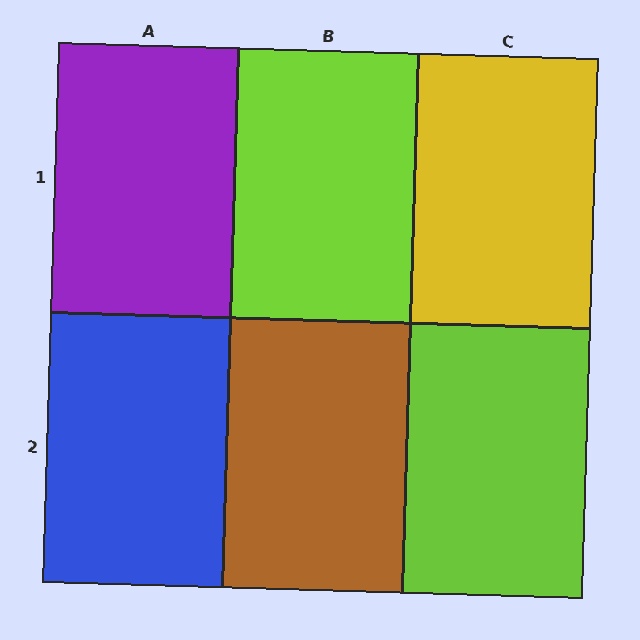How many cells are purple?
1 cell is purple.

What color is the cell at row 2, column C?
Lime.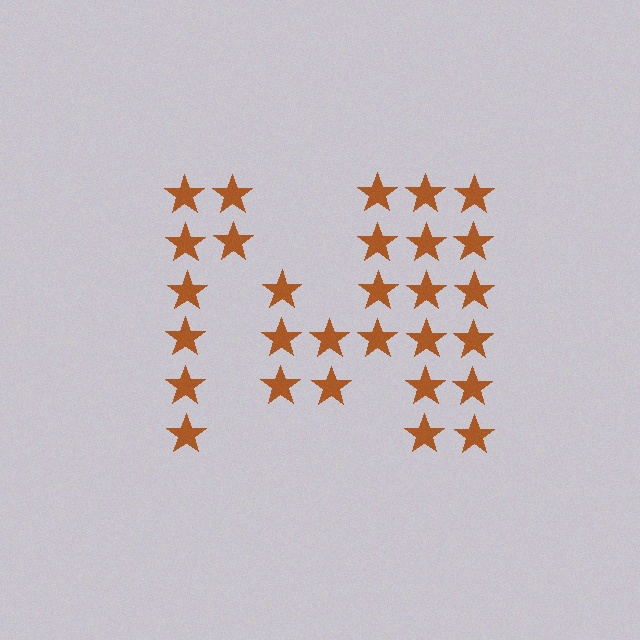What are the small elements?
The small elements are stars.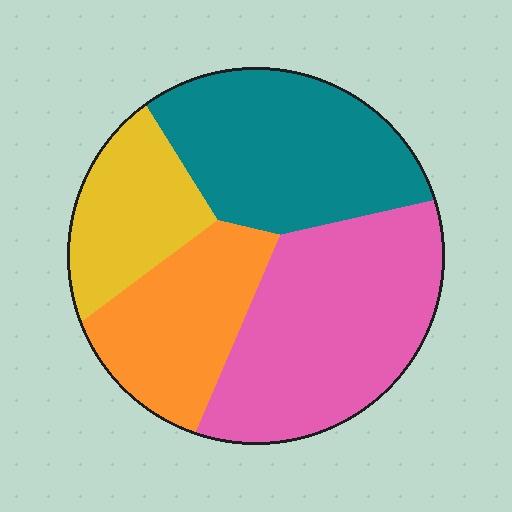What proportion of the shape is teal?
Teal covers around 30% of the shape.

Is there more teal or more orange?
Teal.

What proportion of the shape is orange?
Orange takes up between a sixth and a third of the shape.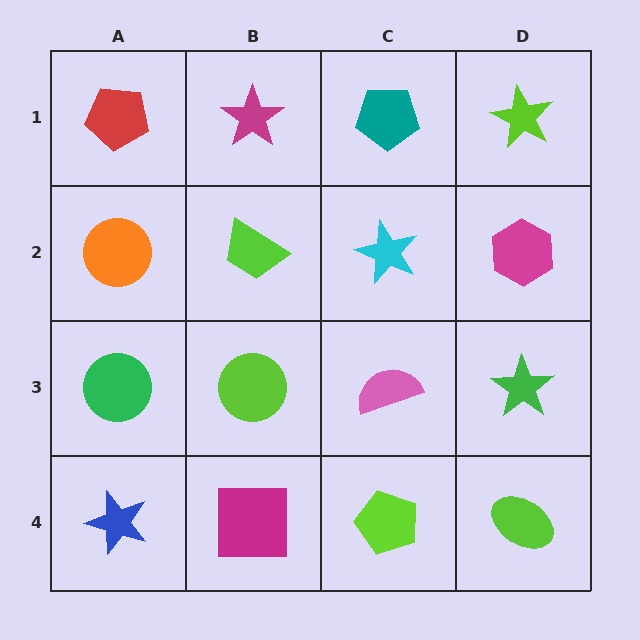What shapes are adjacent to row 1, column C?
A cyan star (row 2, column C), a magenta star (row 1, column B), a lime star (row 1, column D).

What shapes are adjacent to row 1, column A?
An orange circle (row 2, column A), a magenta star (row 1, column B).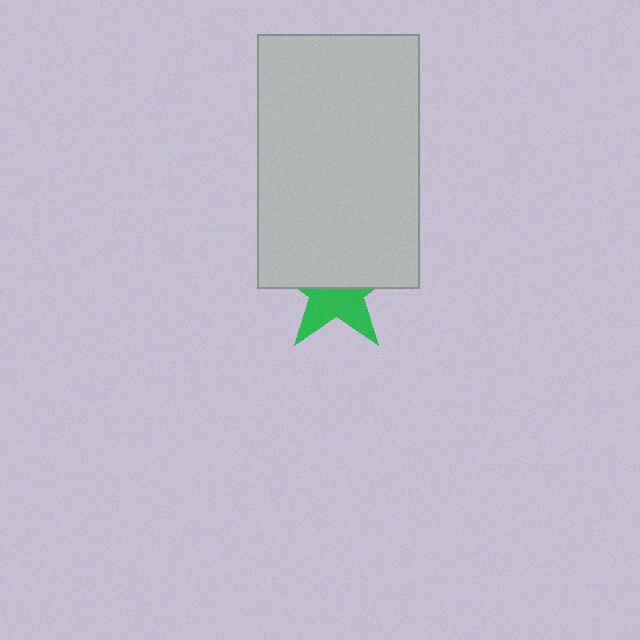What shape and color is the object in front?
The object in front is a light gray rectangle.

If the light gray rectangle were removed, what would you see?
You would see the complete green star.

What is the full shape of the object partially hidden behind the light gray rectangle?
The partially hidden object is a green star.